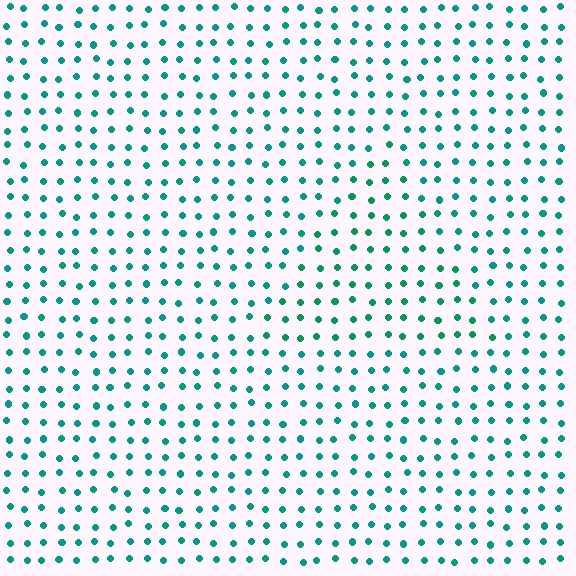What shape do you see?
I see a triangle.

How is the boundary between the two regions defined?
The boundary is defined purely by a slight shift in hue (about 21 degrees). Spacing, size, and orientation are identical on both sides.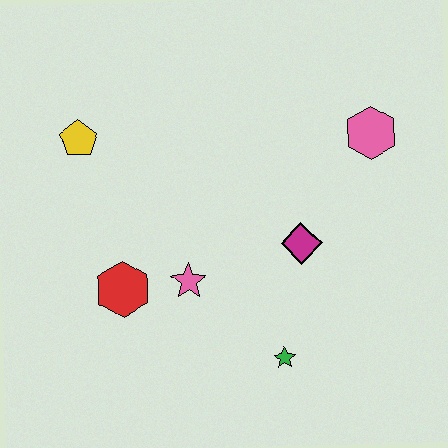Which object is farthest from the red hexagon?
The pink hexagon is farthest from the red hexagon.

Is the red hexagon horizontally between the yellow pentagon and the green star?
Yes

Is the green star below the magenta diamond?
Yes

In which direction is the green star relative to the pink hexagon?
The green star is below the pink hexagon.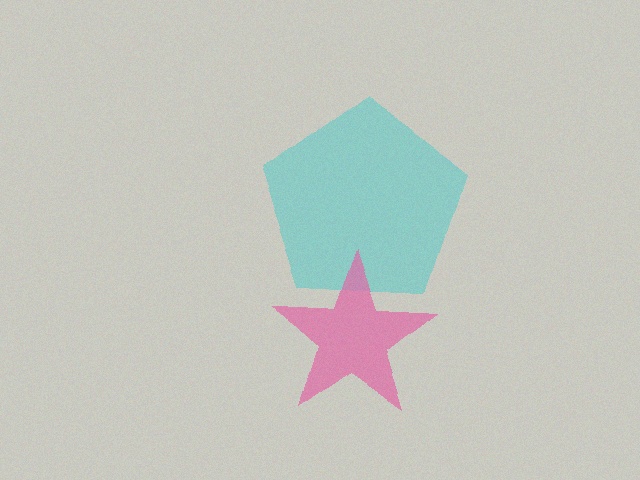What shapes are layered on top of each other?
The layered shapes are: a cyan pentagon, a pink star.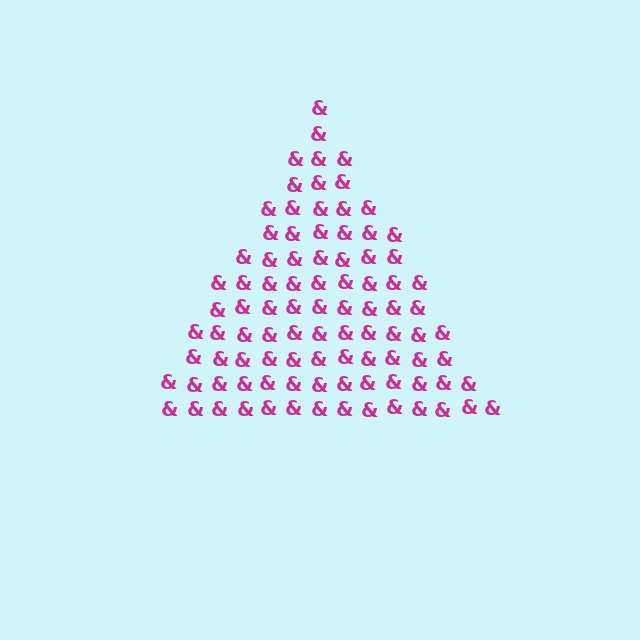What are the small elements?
The small elements are ampersands.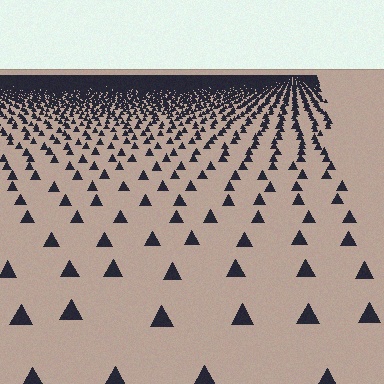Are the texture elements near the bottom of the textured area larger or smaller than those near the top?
Larger. Near the bottom, elements are closer to the viewer and appear at a bigger on-screen size.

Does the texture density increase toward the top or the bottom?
Density increases toward the top.